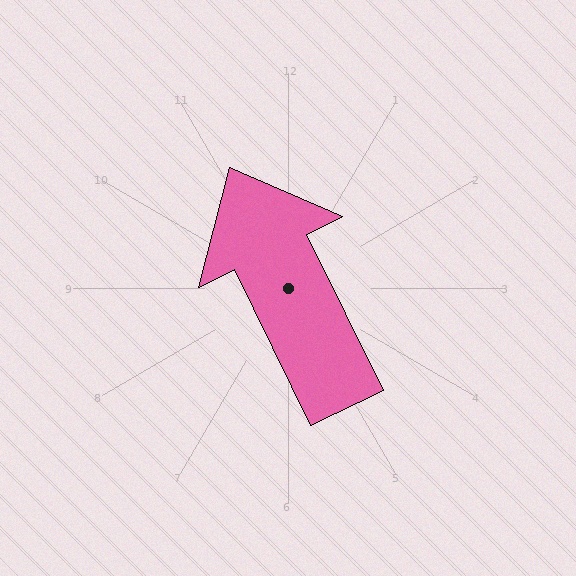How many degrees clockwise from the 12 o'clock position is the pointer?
Approximately 334 degrees.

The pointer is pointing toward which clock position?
Roughly 11 o'clock.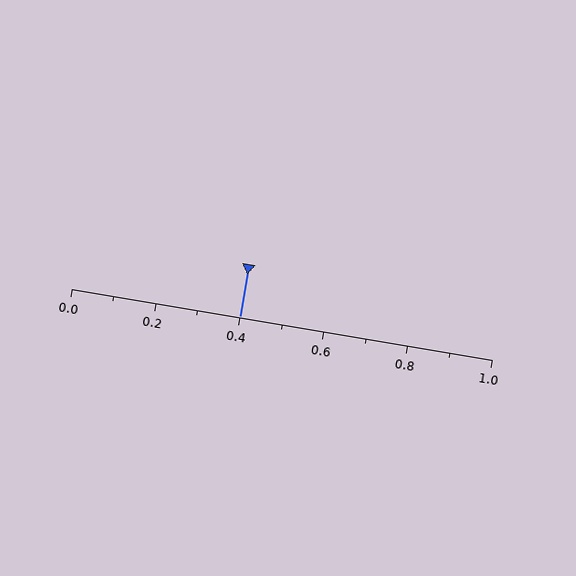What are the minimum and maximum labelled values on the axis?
The axis runs from 0.0 to 1.0.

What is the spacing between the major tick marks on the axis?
The major ticks are spaced 0.2 apart.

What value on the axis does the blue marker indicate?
The marker indicates approximately 0.4.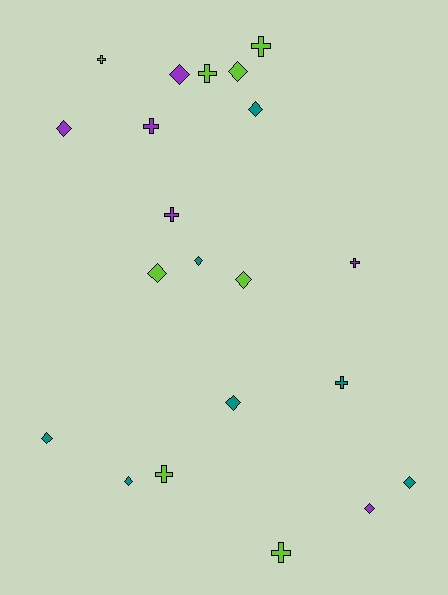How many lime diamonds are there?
There are 3 lime diamonds.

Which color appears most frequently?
Lime, with 8 objects.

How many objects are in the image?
There are 21 objects.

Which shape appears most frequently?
Diamond, with 12 objects.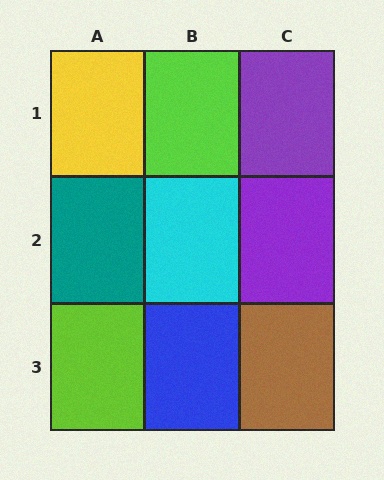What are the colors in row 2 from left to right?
Teal, cyan, purple.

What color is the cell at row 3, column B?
Blue.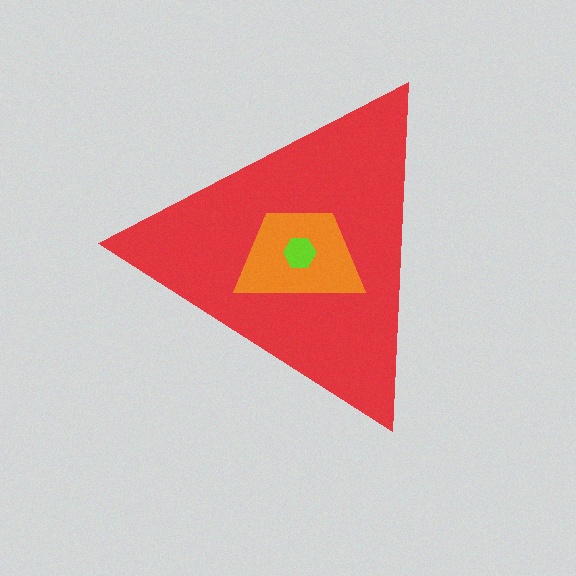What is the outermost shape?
The red triangle.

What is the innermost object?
The lime hexagon.